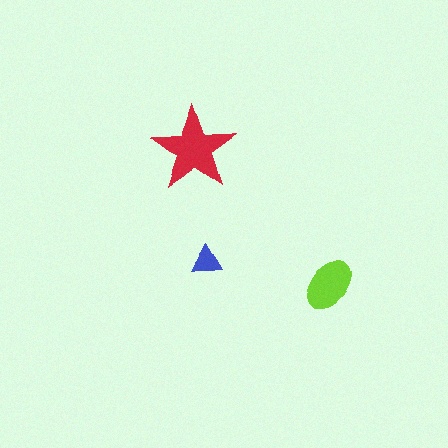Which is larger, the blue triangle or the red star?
The red star.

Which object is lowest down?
The lime ellipse is bottommost.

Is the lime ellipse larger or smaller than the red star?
Smaller.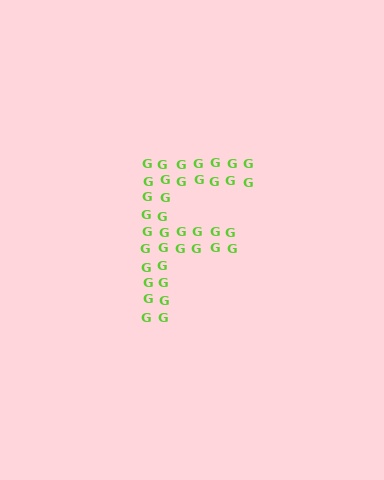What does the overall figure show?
The overall figure shows the letter F.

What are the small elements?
The small elements are letter G's.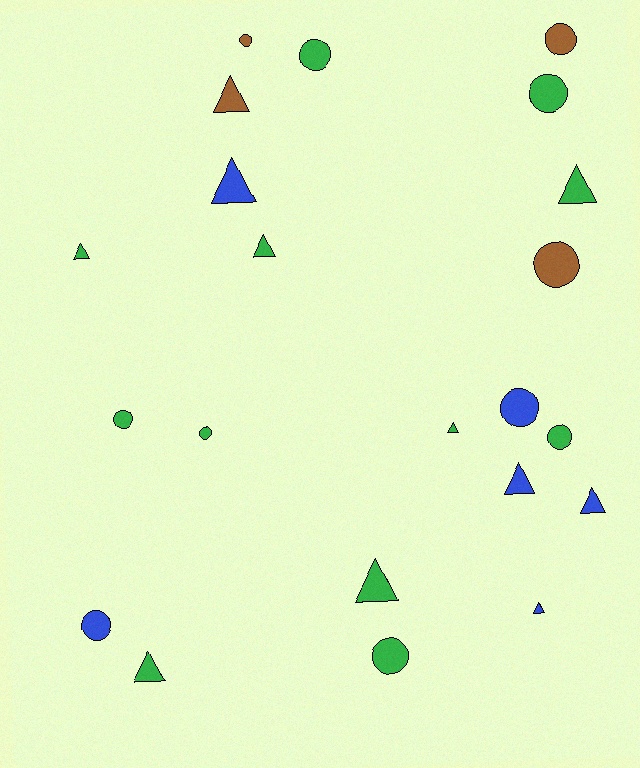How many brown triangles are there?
There is 1 brown triangle.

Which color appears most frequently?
Green, with 12 objects.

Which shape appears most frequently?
Circle, with 11 objects.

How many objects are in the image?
There are 22 objects.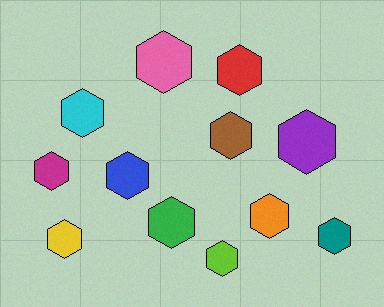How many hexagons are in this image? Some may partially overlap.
There are 12 hexagons.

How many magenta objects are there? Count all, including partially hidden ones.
There is 1 magenta object.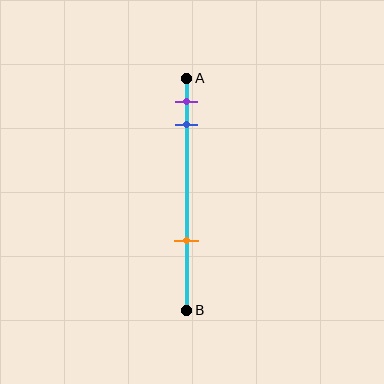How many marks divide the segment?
There are 3 marks dividing the segment.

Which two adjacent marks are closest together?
The purple and blue marks are the closest adjacent pair.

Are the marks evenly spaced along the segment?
No, the marks are not evenly spaced.